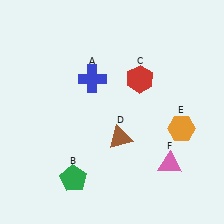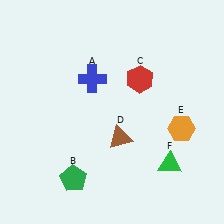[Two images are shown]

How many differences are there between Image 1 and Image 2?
There is 1 difference between the two images.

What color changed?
The triangle (F) changed from pink in Image 1 to green in Image 2.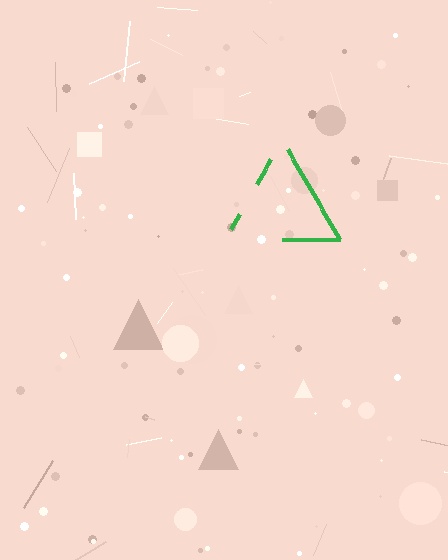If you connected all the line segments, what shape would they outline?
They would outline a triangle.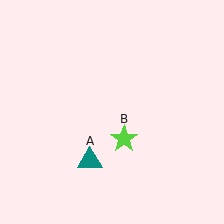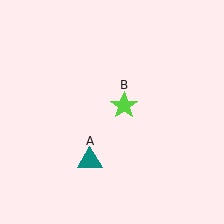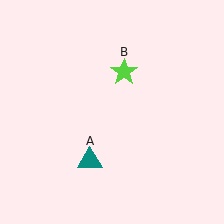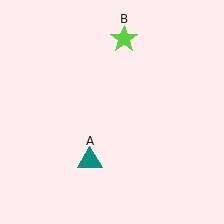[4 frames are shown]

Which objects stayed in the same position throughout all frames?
Teal triangle (object A) remained stationary.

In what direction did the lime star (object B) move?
The lime star (object B) moved up.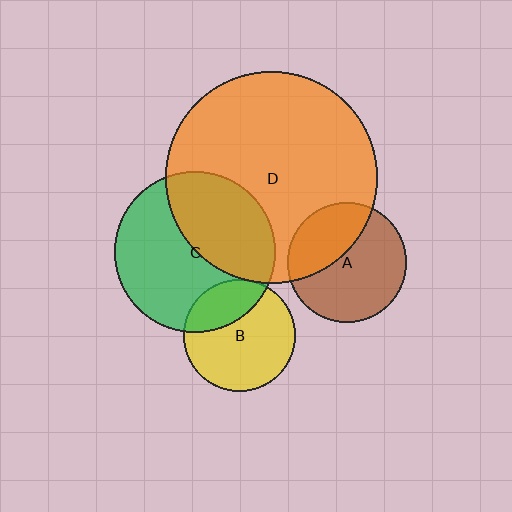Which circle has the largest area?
Circle D (orange).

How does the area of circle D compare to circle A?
Approximately 3.1 times.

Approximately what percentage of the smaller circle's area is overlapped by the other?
Approximately 35%.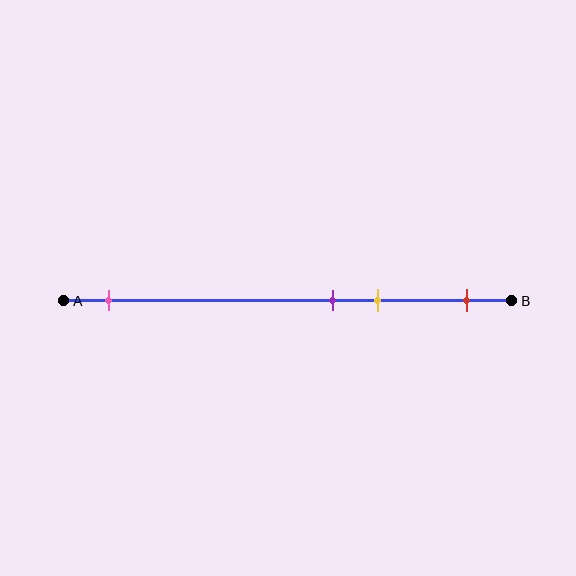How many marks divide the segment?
There are 4 marks dividing the segment.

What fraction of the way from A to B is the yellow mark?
The yellow mark is approximately 70% (0.7) of the way from A to B.